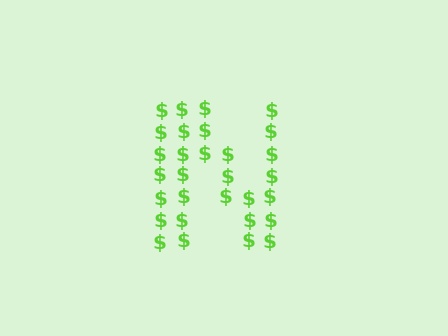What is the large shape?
The large shape is the letter N.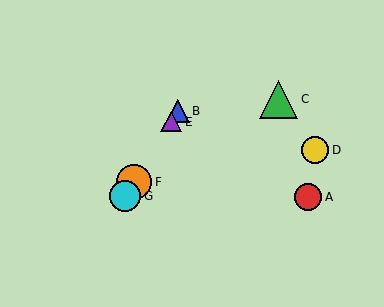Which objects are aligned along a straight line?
Objects B, E, F, G are aligned along a straight line.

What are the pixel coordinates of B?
Object B is at (178, 111).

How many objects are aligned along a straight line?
4 objects (B, E, F, G) are aligned along a straight line.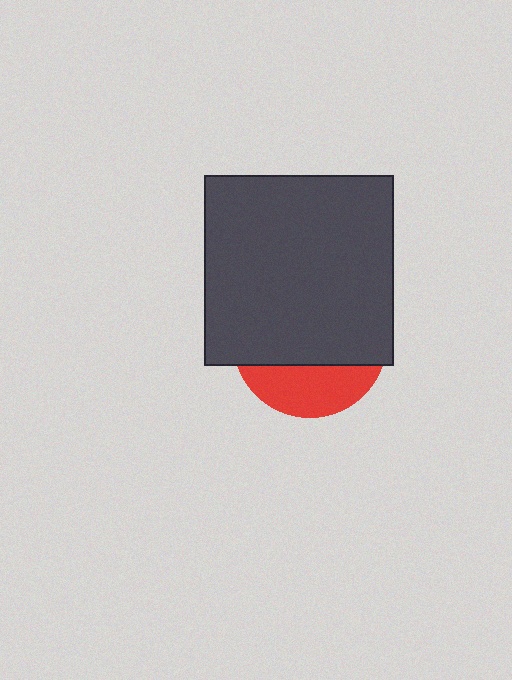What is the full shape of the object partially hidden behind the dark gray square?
The partially hidden object is a red circle.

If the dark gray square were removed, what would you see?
You would see the complete red circle.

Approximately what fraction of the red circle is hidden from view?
Roughly 70% of the red circle is hidden behind the dark gray square.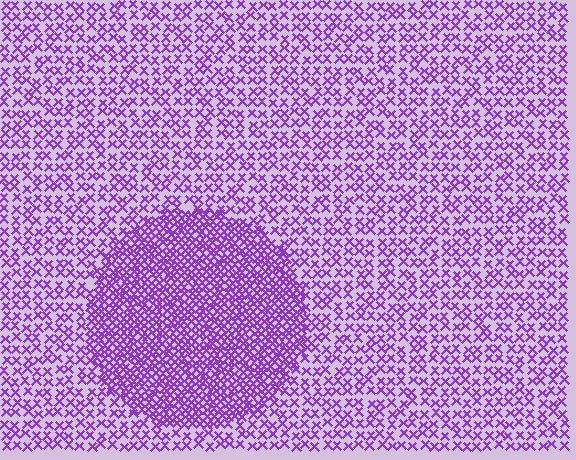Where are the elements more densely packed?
The elements are more densely packed inside the circle boundary.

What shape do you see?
I see a circle.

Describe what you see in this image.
The image contains small purple elements arranged at two different densities. A circle-shaped region is visible where the elements are more densely packed than the surrounding area.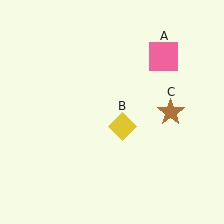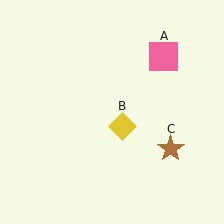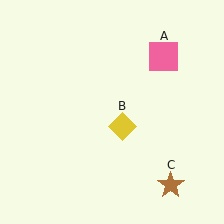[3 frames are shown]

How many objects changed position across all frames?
1 object changed position: brown star (object C).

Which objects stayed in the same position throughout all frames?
Pink square (object A) and yellow diamond (object B) remained stationary.